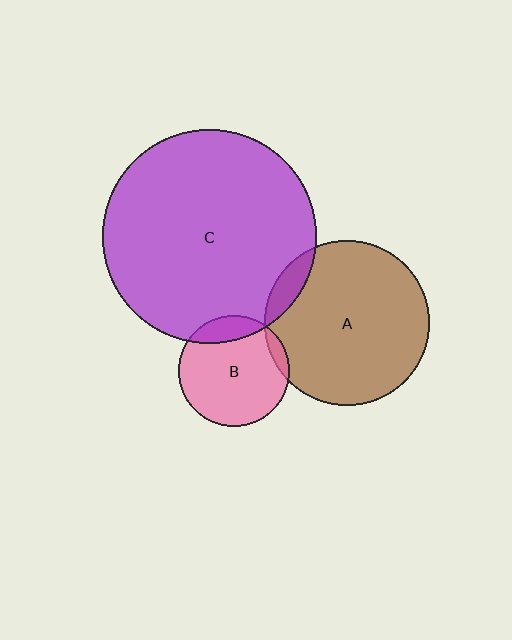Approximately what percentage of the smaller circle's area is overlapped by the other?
Approximately 10%.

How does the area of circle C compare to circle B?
Approximately 3.7 times.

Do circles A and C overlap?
Yes.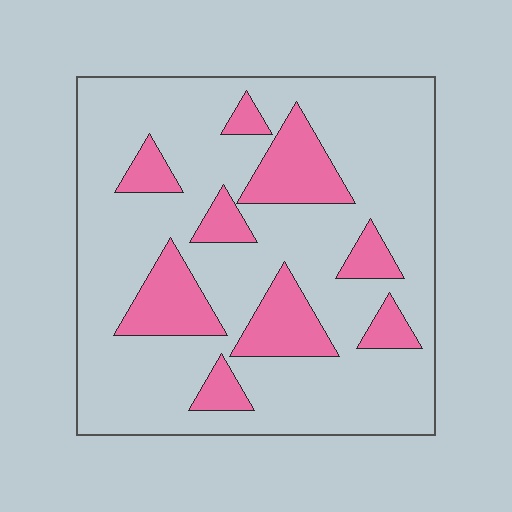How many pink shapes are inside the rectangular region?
9.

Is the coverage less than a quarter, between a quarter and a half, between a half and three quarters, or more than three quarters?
Less than a quarter.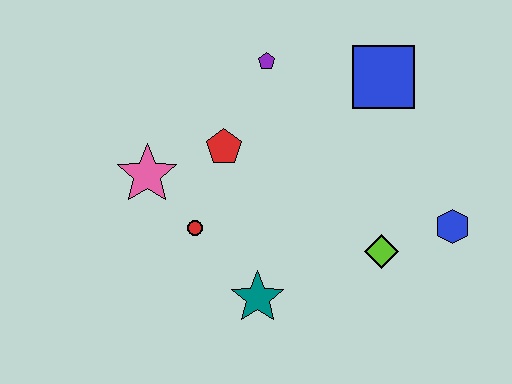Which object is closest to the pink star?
The red circle is closest to the pink star.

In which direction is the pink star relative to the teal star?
The pink star is above the teal star.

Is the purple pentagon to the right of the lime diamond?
No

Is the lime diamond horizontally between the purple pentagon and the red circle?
No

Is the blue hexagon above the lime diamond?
Yes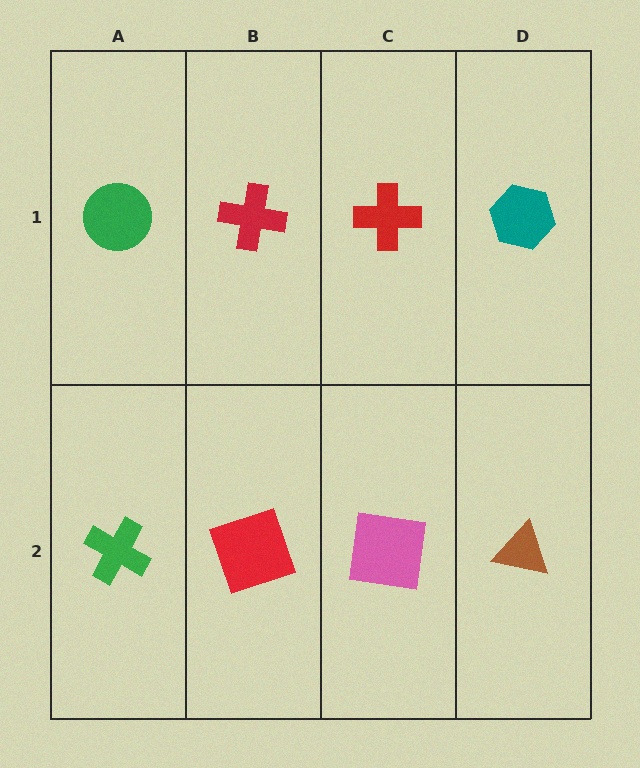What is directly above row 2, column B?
A red cross.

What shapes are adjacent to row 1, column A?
A green cross (row 2, column A), a red cross (row 1, column B).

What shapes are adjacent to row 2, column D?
A teal hexagon (row 1, column D), a pink square (row 2, column C).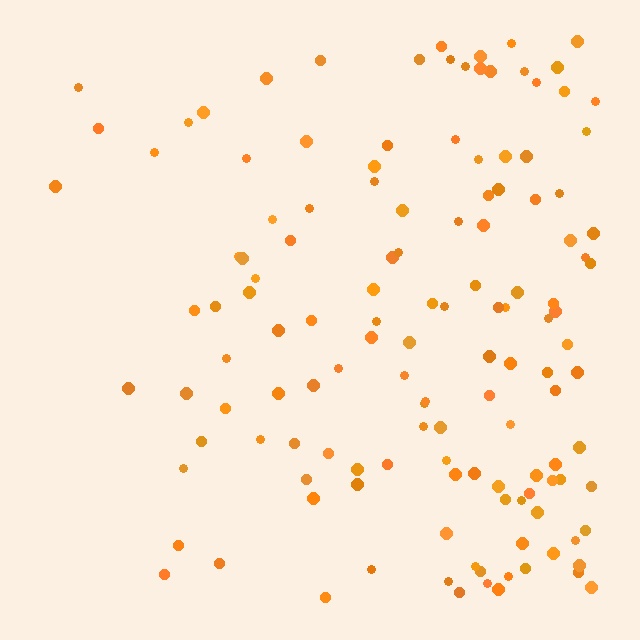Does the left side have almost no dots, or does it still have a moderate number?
Still a moderate number, just noticeably fewer than the right.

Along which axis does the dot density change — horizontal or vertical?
Horizontal.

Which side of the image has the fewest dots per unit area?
The left.